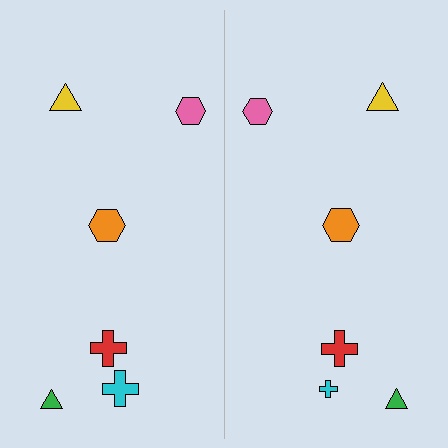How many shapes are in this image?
There are 12 shapes in this image.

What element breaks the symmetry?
The cyan cross on the right side has a different size than its mirror counterpart.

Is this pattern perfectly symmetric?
No, the pattern is not perfectly symmetric. The cyan cross on the right side has a different size than its mirror counterpart.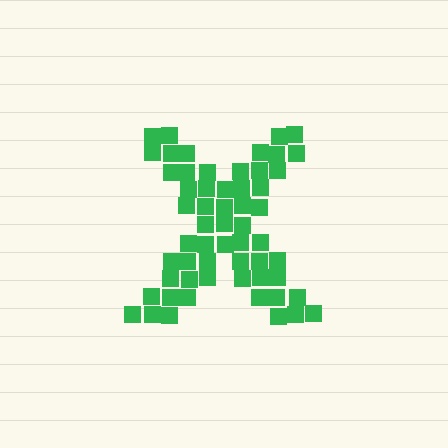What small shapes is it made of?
It is made of small squares.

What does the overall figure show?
The overall figure shows the letter X.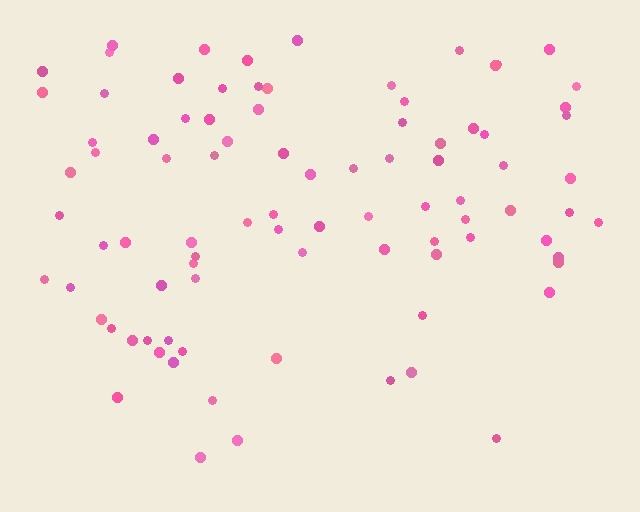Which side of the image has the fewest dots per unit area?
The bottom.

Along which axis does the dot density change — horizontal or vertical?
Vertical.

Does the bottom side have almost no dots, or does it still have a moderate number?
Still a moderate number, just noticeably fewer than the top.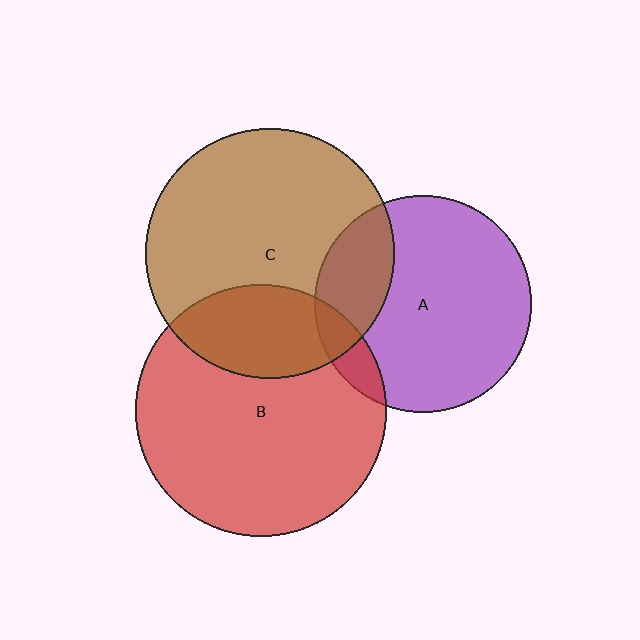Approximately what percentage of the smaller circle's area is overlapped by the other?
Approximately 25%.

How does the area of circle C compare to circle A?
Approximately 1.3 times.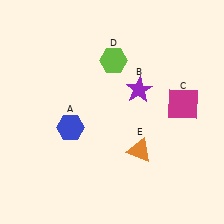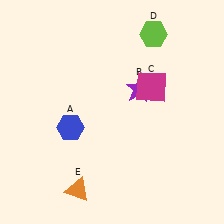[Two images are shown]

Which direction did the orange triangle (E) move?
The orange triangle (E) moved left.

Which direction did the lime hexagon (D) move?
The lime hexagon (D) moved right.